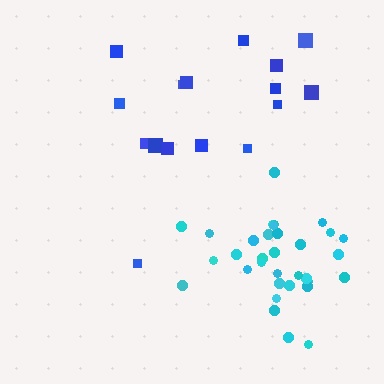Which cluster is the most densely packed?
Cyan.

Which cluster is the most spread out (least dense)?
Blue.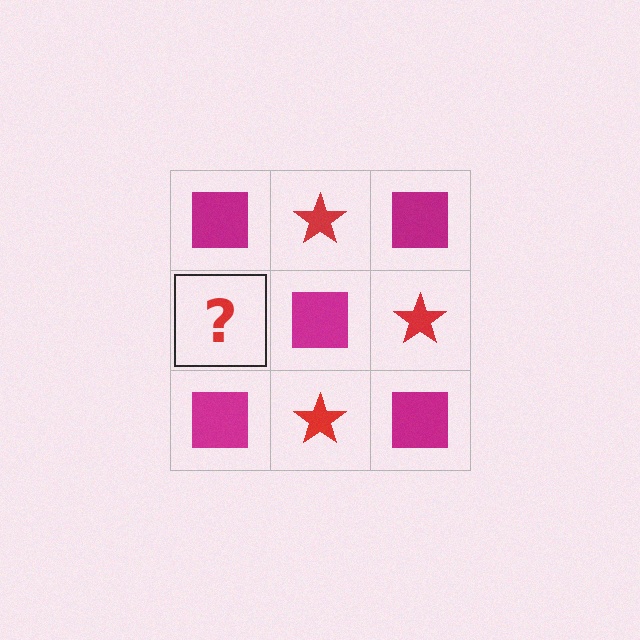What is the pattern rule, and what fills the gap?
The rule is that it alternates magenta square and red star in a checkerboard pattern. The gap should be filled with a red star.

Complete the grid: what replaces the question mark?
The question mark should be replaced with a red star.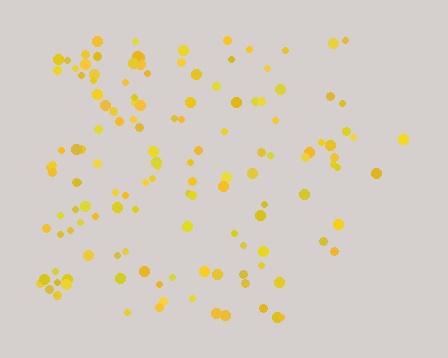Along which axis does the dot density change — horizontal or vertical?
Horizontal.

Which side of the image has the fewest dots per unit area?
The right.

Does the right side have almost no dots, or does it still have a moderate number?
Still a moderate number, just noticeably fewer than the left.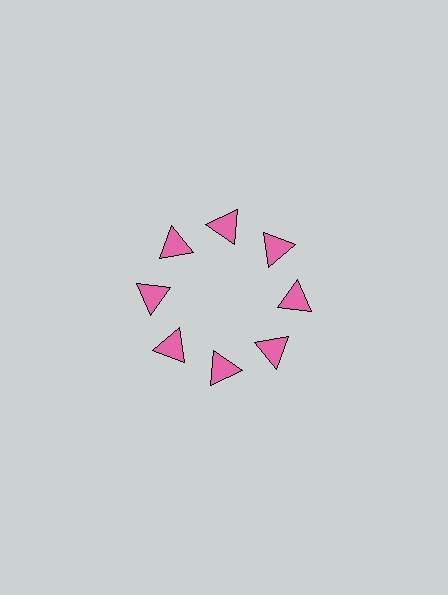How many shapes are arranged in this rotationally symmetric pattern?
There are 8 shapes, arranged in 8 groups of 1.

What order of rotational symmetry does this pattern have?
This pattern has 8-fold rotational symmetry.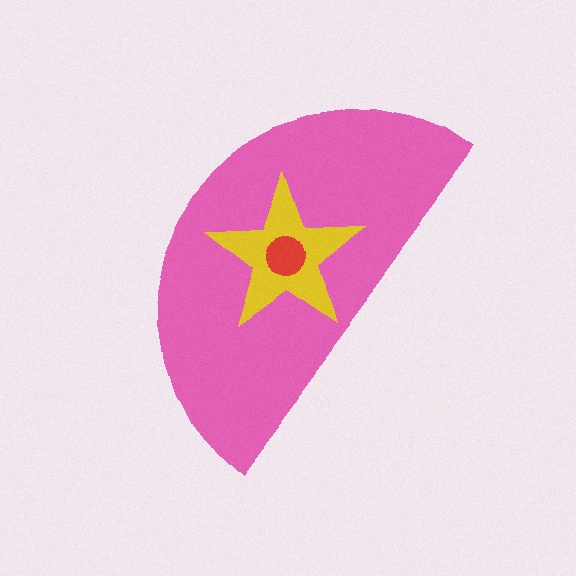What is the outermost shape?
The pink semicircle.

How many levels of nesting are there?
3.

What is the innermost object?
The red circle.